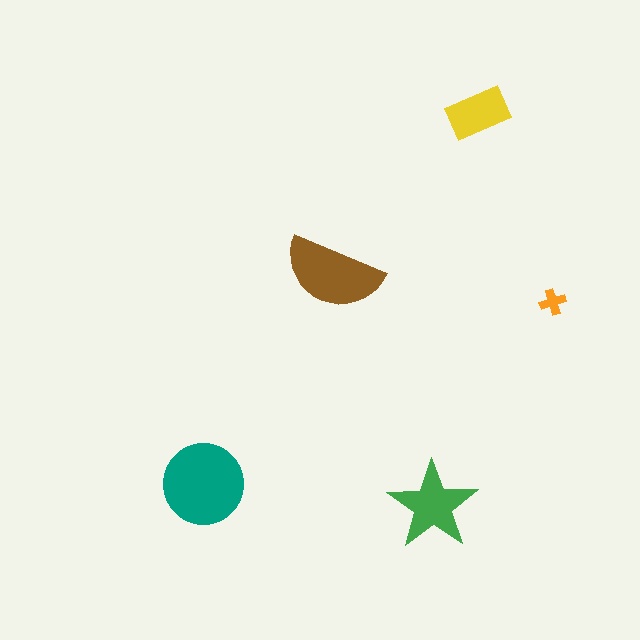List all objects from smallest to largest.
The orange cross, the yellow rectangle, the green star, the brown semicircle, the teal circle.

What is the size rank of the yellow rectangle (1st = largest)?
4th.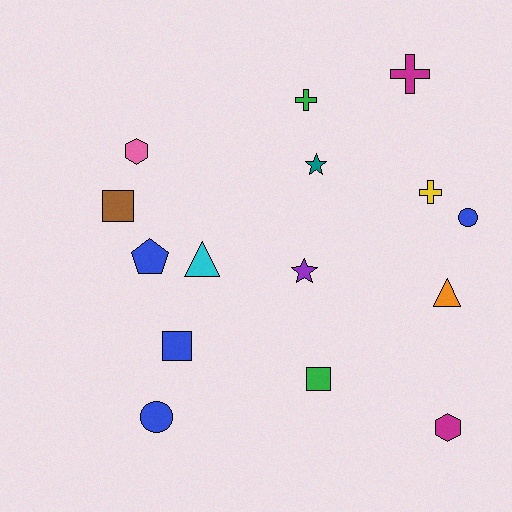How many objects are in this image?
There are 15 objects.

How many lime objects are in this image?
There are no lime objects.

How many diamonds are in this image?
There are no diamonds.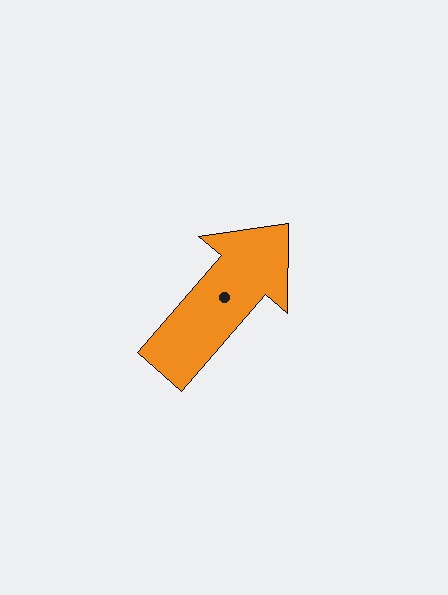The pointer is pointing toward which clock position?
Roughly 1 o'clock.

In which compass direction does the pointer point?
Northeast.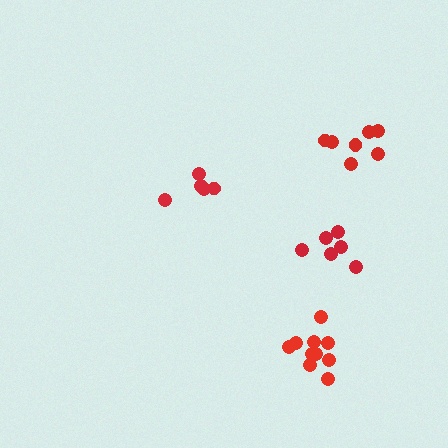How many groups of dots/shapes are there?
There are 4 groups.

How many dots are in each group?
Group 1: 6 dots, Group 2: 5 dots, Group 3: 7 dots, Group 4: 10 dots (28 total).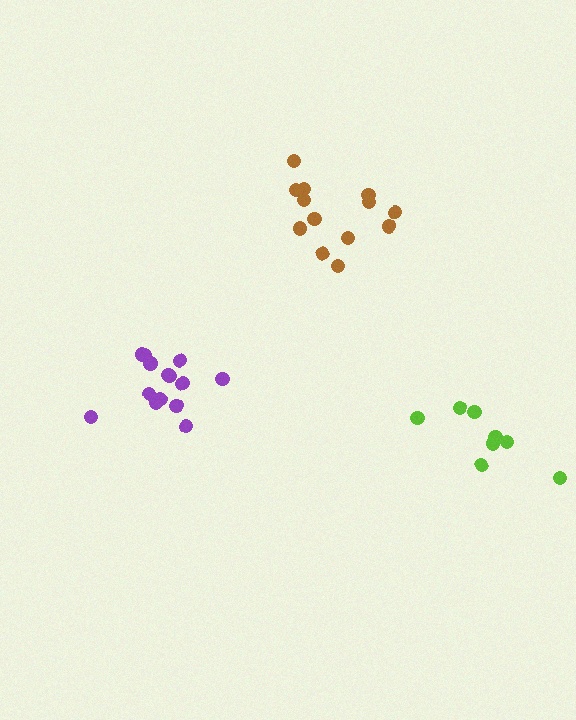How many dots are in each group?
Group 1: 13 dots, Group 2: 8 dots, Group 3: 14 dots (35 total).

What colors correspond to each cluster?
The clusters are colored: brown, lime, purple.